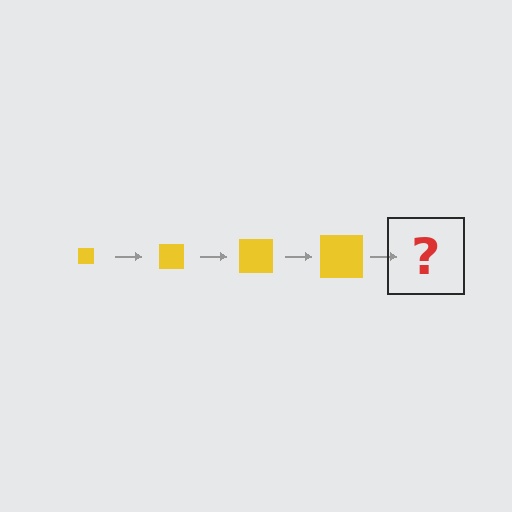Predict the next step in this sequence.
The next step is a yellow square, larger than the previous one.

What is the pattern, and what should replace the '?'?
The pattern is that the square gets progressively larger each step. The '?' should be a yellow square, larger than the previous one.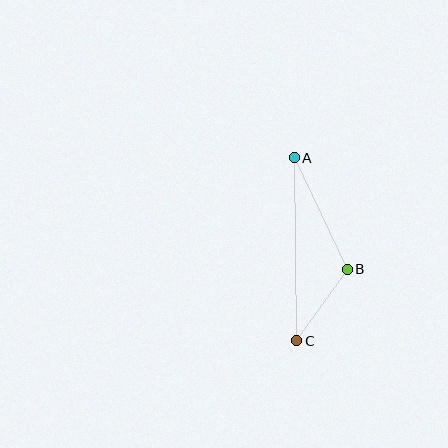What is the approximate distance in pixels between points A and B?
The distance between A and B is approximately 123 pixels.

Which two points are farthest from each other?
Points A and C are farthest from each other.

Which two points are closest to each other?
Points B and C are closest to each other.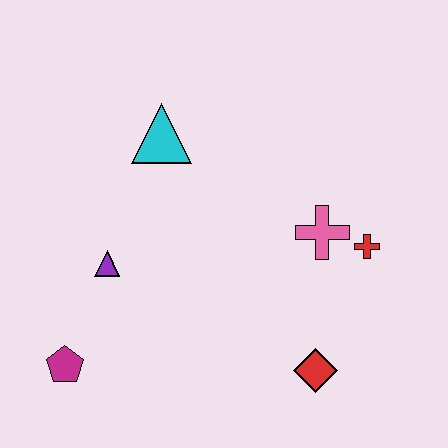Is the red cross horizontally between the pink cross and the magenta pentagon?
No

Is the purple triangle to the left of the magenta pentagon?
No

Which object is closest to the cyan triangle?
The purple triangle is closest to the cyan triangle.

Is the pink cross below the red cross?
No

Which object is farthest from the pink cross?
The magenta pentagon is farthest from the pink cross.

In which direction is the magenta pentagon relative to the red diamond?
The magenta pentagon is to the left of the red diamond.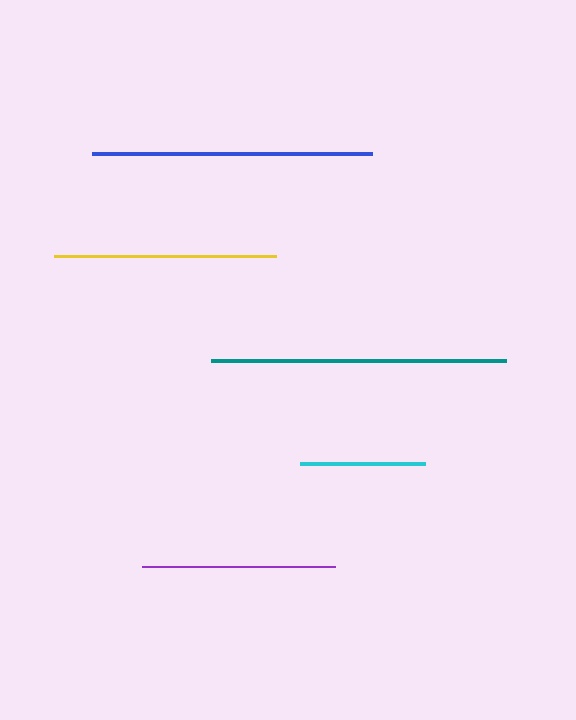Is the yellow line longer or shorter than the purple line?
The yellow line is longer than the purple line.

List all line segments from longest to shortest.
From longest to shortest: teal, blue, yellow, purple, cyan.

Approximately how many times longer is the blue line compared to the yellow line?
The blue line is approximately 1.3 times the length of the yellow line.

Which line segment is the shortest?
The cyan line is the shortest at approximately 125 pixels.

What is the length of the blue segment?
The blue segment is approximately 280 pixels long.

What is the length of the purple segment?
The purple segment is approximately 194 pixels long.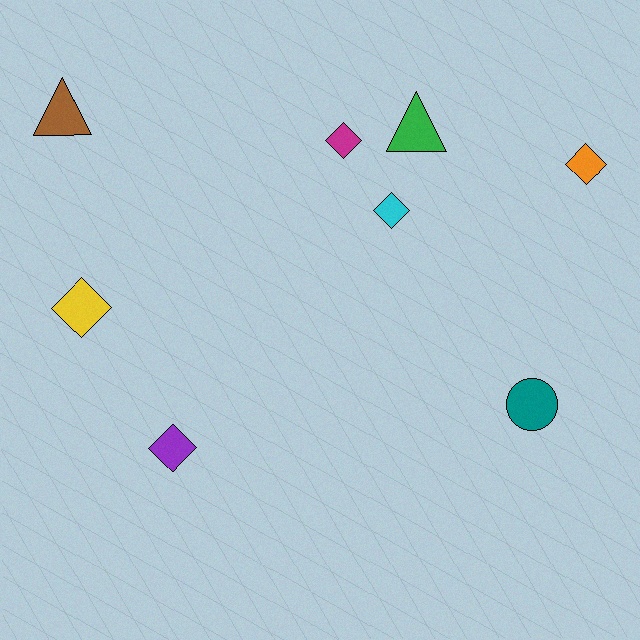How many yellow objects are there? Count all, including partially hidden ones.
There is 1 yellow object.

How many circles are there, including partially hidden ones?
There is 1 circle.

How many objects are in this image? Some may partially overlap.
There are 8 objects.